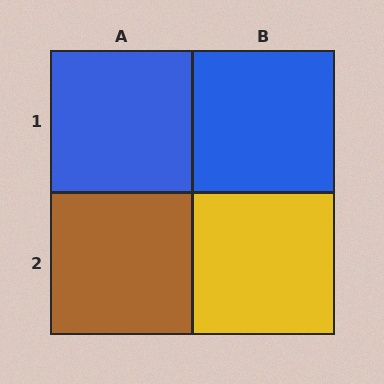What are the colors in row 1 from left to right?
Blue, blue.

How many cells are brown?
1 cell is brown.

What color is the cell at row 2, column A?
Brown.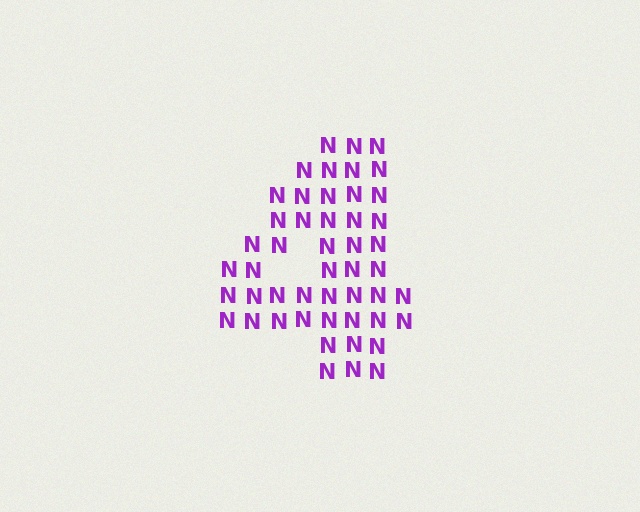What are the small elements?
The small elements are letter N's.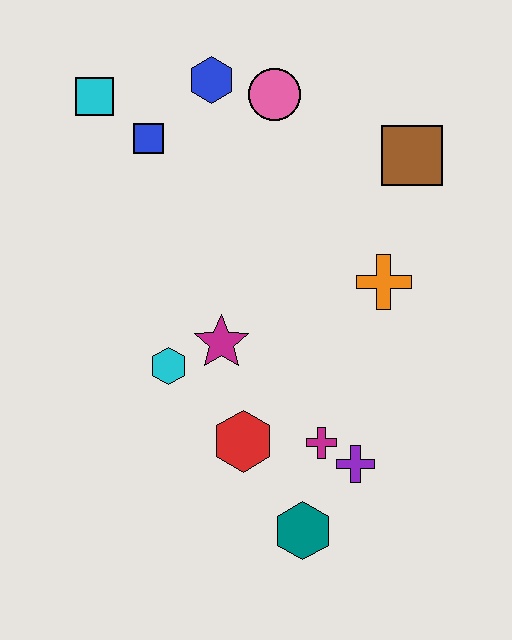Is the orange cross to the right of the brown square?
No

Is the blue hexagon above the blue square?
Yes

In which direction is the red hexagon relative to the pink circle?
The red hexagon is below the pink circle.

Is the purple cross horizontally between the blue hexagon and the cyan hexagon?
No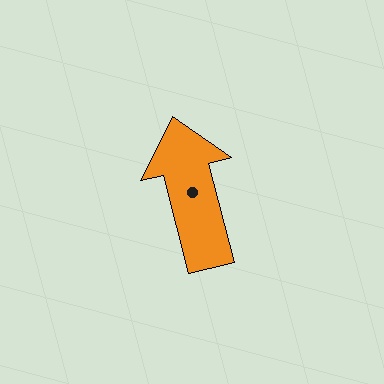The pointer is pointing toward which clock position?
Roughly 12 o'clock.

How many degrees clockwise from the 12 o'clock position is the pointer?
Approximately 346 degrees.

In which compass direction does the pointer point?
North.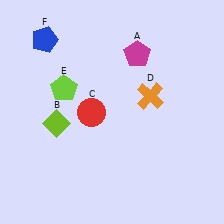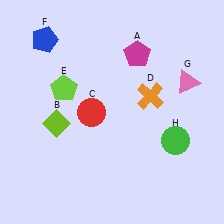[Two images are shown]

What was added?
A pink triangle (G), a green circle (H) were added in Image 2.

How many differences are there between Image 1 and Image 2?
There are 2 differences between the two images.